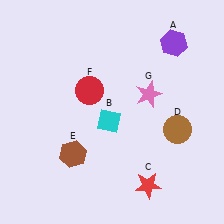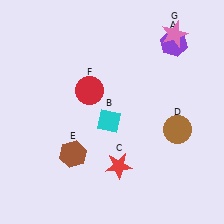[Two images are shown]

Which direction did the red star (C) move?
The red star (C) moved left.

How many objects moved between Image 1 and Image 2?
2 objects moved between the two images.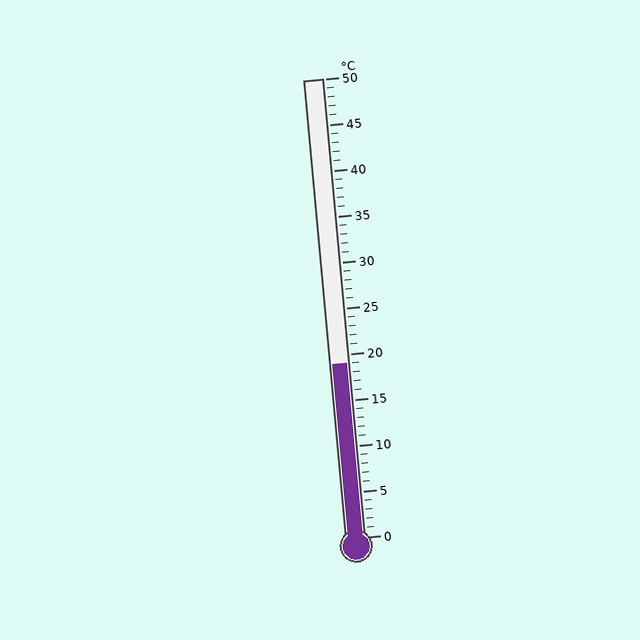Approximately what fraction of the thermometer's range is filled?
The thermometer is filled to approximately 40% of its range.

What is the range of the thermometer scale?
The thermometer scale ranges from 0°C to 50°C.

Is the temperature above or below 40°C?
The temperature is below 40°C.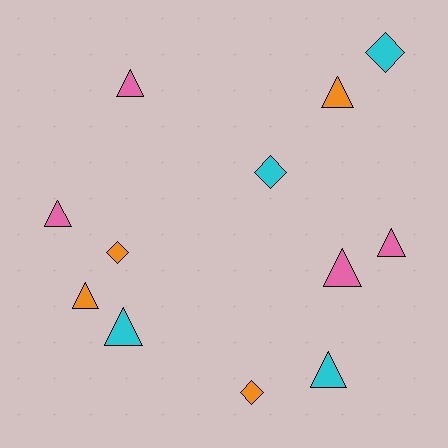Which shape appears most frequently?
Triangle, with 8 objects.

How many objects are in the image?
There are 12 objects.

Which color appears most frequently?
Orange, with 4 objects.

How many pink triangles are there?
There are 4 pink triangles.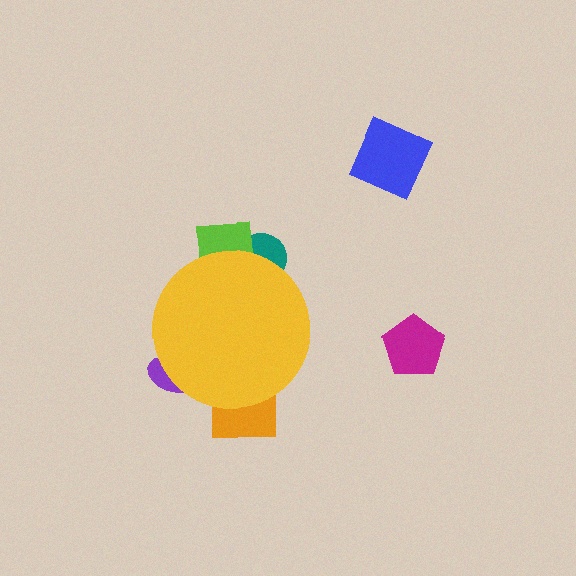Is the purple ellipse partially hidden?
Yes, the purple ellipse is partially hidden behind the yellow circle.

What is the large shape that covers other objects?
A yellow circle.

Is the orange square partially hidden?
Yes, the orange square is partially hidden behind the yellow circle.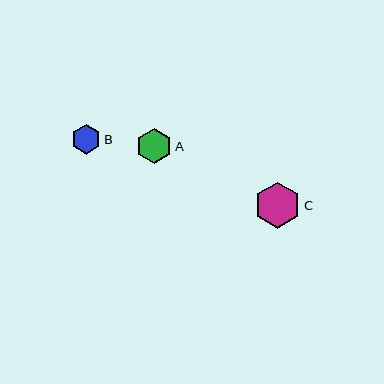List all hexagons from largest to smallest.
From largest to smallest: C, A, B.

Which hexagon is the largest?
Hexagon C is the largest with a size of approximately 46 pixels.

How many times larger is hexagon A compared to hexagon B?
Hexagon A is approximately 1.2 times the size of hexagon B.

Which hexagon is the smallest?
Hexagon B is the smallest with a size of approximately 30 pixels.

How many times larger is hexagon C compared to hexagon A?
Hexagon C is approximately 1.3 times the size of hexagon A.